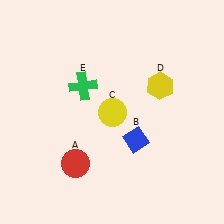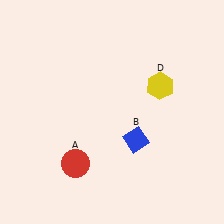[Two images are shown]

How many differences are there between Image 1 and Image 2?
There are 2 differences between the two images.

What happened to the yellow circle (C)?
The yellow circle (C) was removed in Image 2. It was in the bottom-right area of Image 1.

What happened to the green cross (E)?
The green cross (E) was removed in Image 2. It was in the top-left area of Image 1.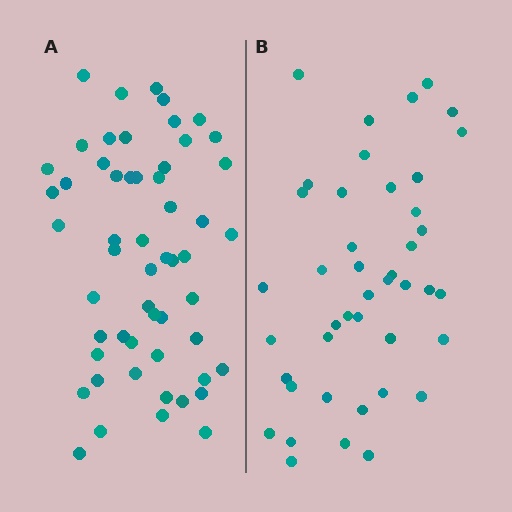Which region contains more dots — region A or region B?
Region A (the left region) has more dots.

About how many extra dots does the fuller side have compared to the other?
Region A has roughly 12 or so more dots than region B.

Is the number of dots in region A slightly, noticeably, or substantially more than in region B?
Region A has noticeably more, but not dramatically so. The ratio is roughly 1.3 to 1.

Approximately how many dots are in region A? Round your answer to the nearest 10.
About 60 dots. (The exact count is 55, which rounds to 60.)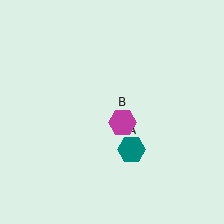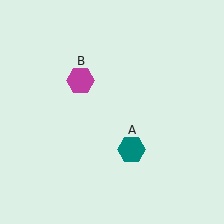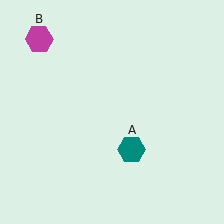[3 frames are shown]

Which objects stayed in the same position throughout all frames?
Teal hexagon (object A) remained stationary.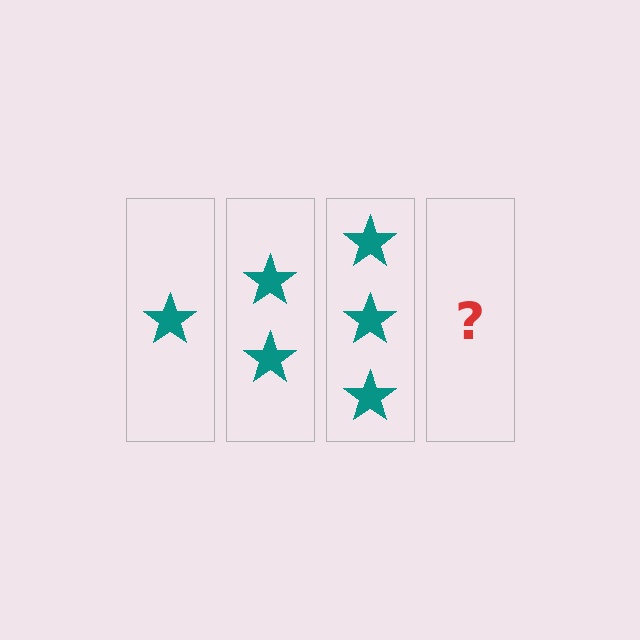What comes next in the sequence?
The next element should be 4 stars.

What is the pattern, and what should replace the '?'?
The pattern is that each step adds one more star. The '?' should be 4 stars.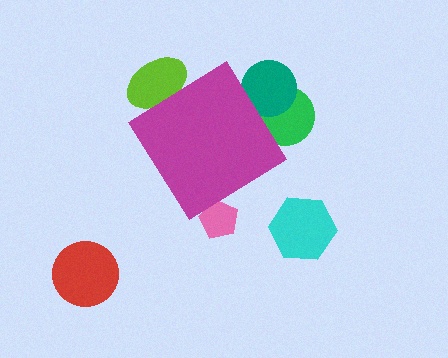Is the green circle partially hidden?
Yes, the green circle is partially hidden behind the magenta diamond.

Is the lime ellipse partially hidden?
Yes, the lime ellipse is partially hidden behind the magenta diamond.